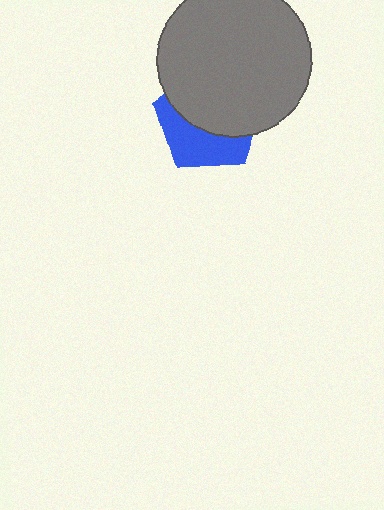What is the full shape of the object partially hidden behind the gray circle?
The partially hidden object is a blue pentagon.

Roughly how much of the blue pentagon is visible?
A small part of it is visible (roughly 41%).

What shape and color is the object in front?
The object in front is a gray circle.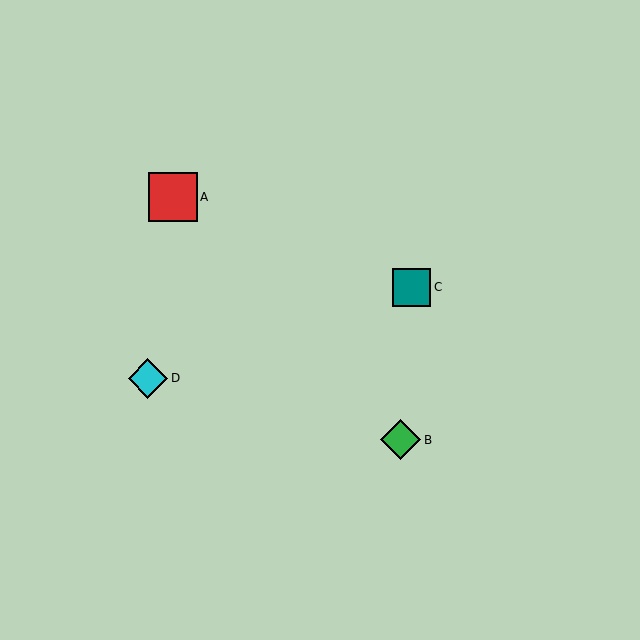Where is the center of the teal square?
The center of the teal square is at (412, 287).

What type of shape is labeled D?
Shape D is a cyan diamond.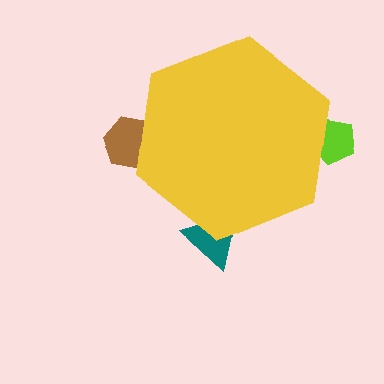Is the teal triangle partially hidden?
Yes, the teal triangle is partially hidden behind the yellow hexagon.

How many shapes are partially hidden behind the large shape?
3 shapes are partially hidden.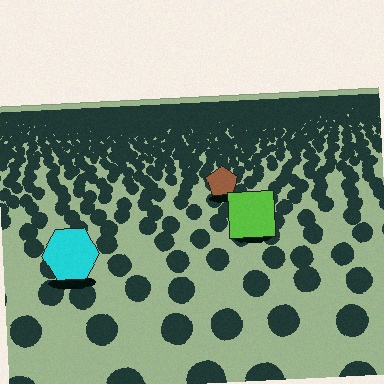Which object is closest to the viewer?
The cyan hexagon is closest. The texture marks near it are larger and more spread out.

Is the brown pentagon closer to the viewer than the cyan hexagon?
No. The cyan hexagon is closer — you can tell from the texture gradient: the ground texture is coarser near it.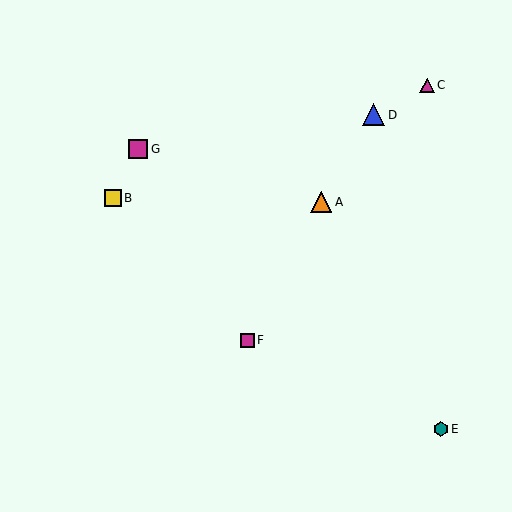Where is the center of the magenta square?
The center of the magenta square is at (138, 149).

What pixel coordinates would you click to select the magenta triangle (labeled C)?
Click at (427, 85) to select the magenta triangle C.